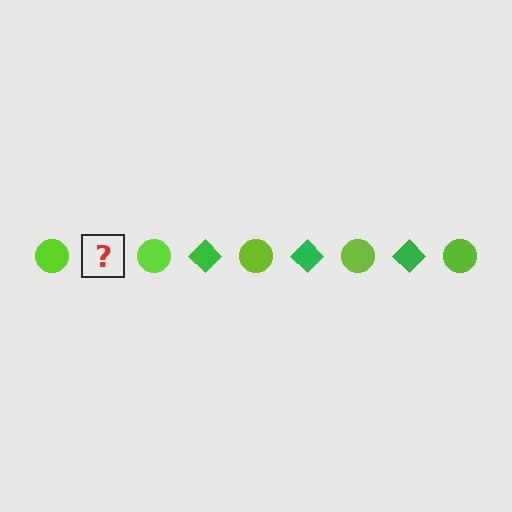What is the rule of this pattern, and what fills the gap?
The rule is that the pattern alternates between lime circle and green diamond. The gap should be filled with a green diamond.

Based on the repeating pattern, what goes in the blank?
The blank should be a green diamond.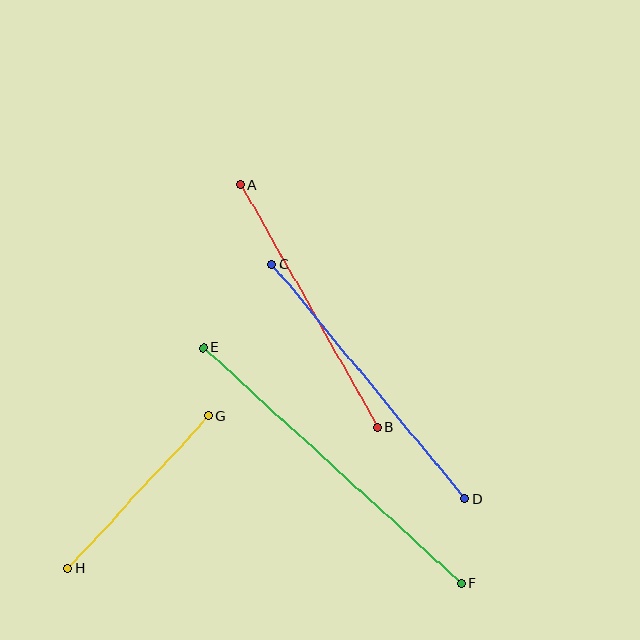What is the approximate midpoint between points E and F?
The midpoint is at approximately (332, 466) pixels.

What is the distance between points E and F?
The distance is approximately 350 pixels.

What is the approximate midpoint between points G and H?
The midpoint is at approximately (138, 492) pixels.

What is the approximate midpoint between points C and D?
The midpoint is at approximately (369, 382) pixels.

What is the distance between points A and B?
The distance is approximately 279 pixels.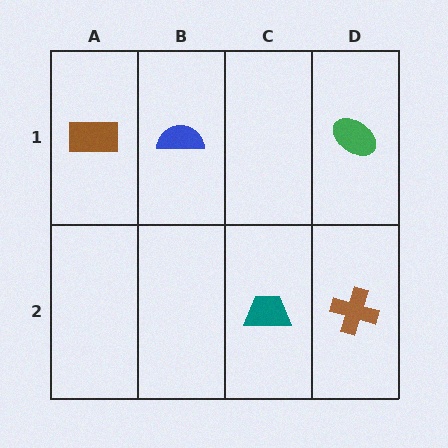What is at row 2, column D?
A brown cross.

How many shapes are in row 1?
3 shapes.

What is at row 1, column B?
A blue semicircle.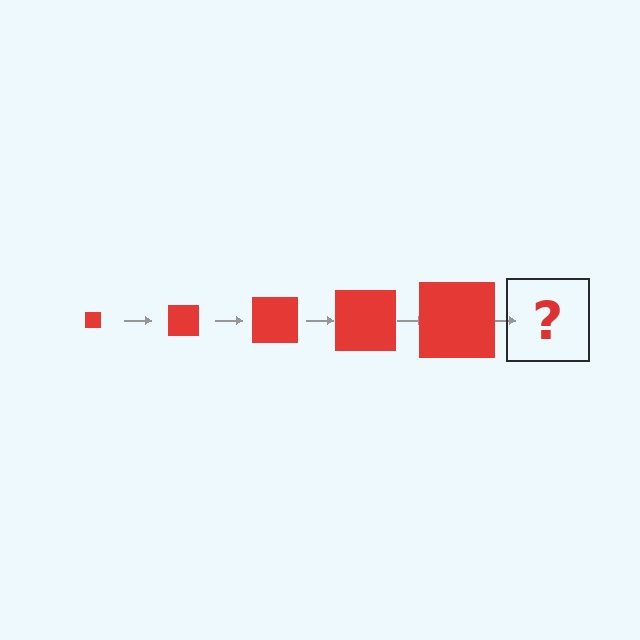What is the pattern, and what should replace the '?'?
The pattern is that the square gets progressively larger each step. The '?' should be a red square, larger than the previous one.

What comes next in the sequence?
The next element should be a red square, larger than the previous one.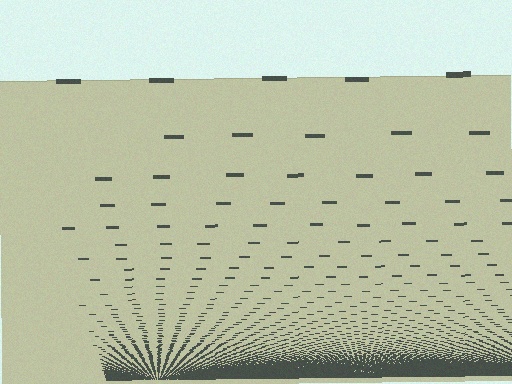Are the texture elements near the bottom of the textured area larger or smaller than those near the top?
Smaller. The gradient is inverted — elements near the bottom are smaller and denser.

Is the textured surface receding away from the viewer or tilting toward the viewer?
The surface appears to tilt toward the viewer. Texture elements get larger and sparser toward the top.